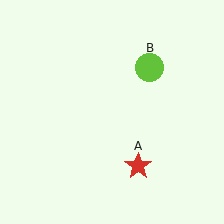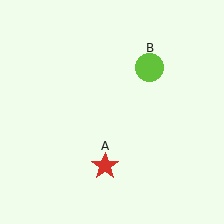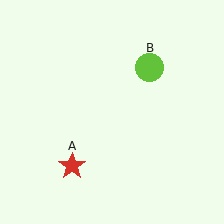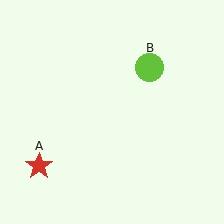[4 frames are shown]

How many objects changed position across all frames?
1 object changed position: red star (object A).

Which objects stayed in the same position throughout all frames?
Lime circle (object B) remained stationary.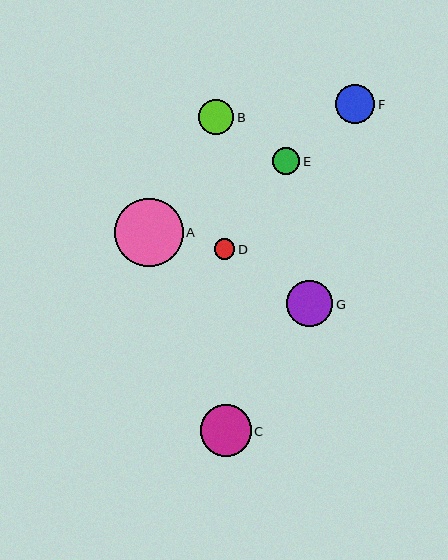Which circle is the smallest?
Circle D is the smallest with a size of approximately 20 pixels.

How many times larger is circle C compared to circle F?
Circle C is approximately 1.3 times the size of circle F.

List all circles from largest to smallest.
From largest to smallest: A, C, G, F, B, E, D.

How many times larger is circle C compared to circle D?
Circle C is approximately 2.5 times the size of circle D.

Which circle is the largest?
Circle A is the largest with a size of approximately 69 pixels.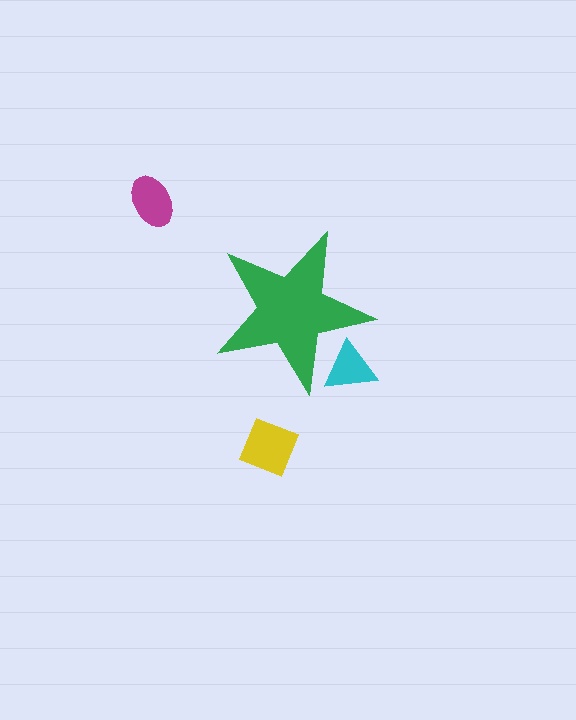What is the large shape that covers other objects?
A green star.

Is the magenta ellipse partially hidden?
No, the magenta ellipse is fully visible.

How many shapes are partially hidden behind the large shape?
1 shape is partially hidden.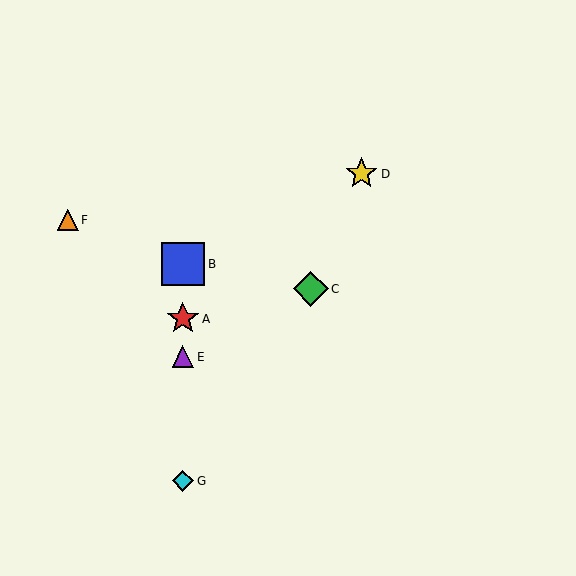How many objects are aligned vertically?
4 objects (A, B, E, G) are aligned vertically.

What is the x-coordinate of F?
Object F is at x≈68.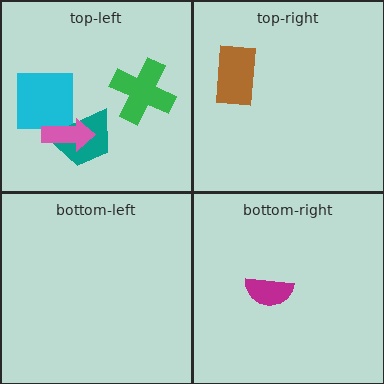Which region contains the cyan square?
The top-left region.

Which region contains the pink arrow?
The top-left region.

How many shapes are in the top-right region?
1.